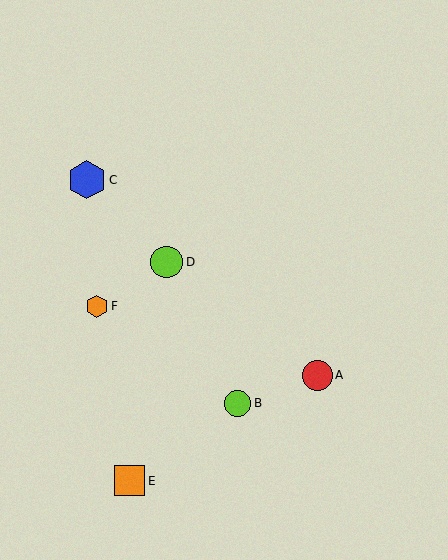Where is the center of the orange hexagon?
The center of the orange hexagon is at (97, 306).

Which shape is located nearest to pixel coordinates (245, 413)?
The lime circle (labeled B) at (238, 403) is nearest to that location.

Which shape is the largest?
The blue hexagon (labeled C) is the largest.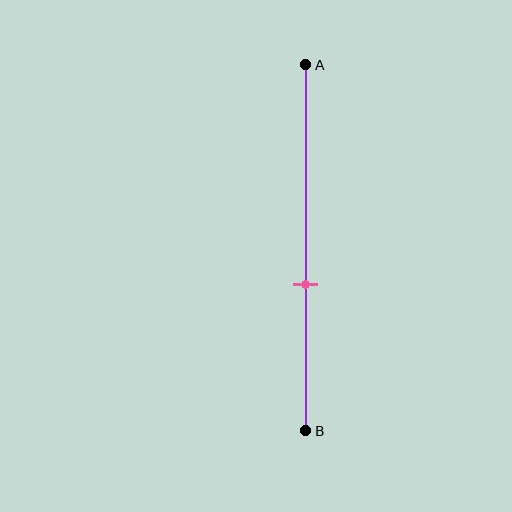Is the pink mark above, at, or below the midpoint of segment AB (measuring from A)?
The pink mark is below the midpoint of segment AB.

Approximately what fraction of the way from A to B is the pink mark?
The pink mark is approximately 60% of the way from A to B.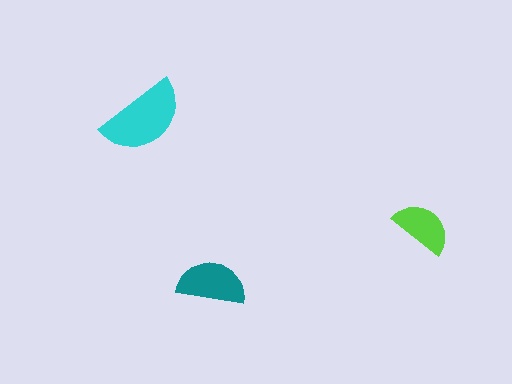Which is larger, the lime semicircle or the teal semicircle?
The teal one.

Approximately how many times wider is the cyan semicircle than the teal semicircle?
About 1.5 times wider.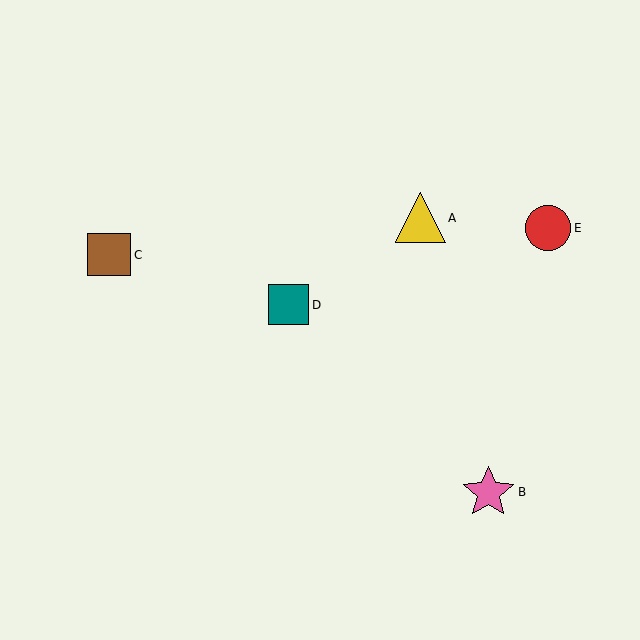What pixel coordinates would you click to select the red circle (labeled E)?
Click at (548, 228) to select the red circle E.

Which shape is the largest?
The pink star (labeled B) is the largest.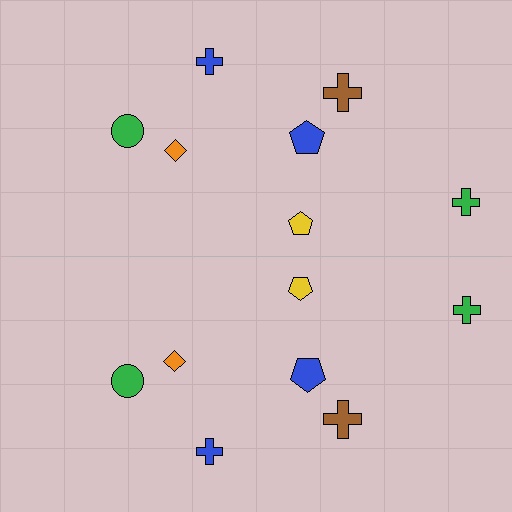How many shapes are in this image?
There are 14 shapes in this image.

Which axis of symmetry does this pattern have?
The pattern has a horizontal axis of symmetry running through the center of the image.